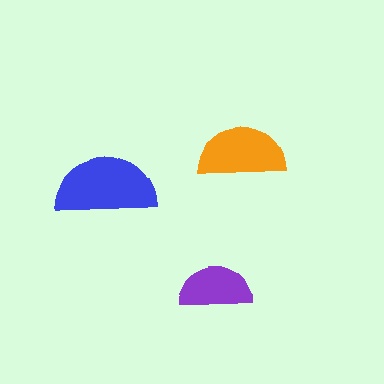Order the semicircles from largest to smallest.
the blue one, the orange one, the purple one.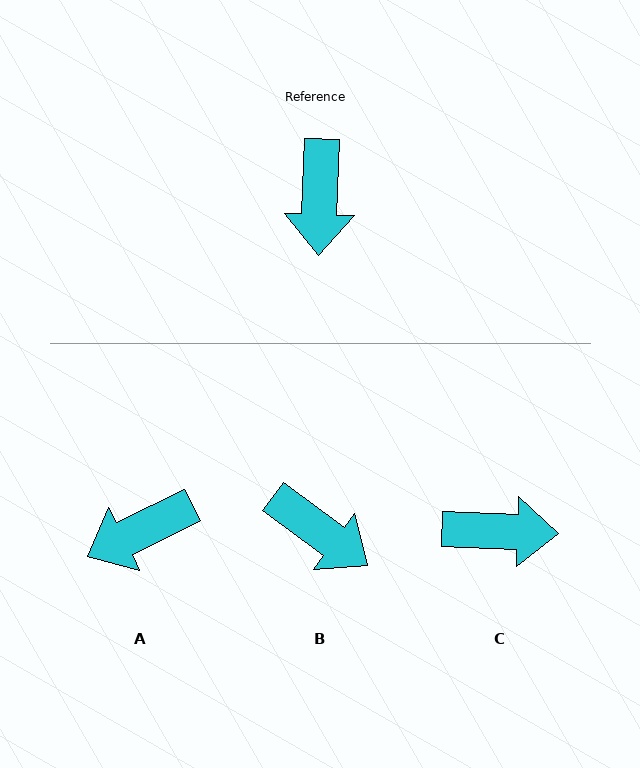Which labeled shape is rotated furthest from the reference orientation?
C, about 90 degrees away.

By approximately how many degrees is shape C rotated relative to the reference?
Approximately 90 degrees counter-clockwise.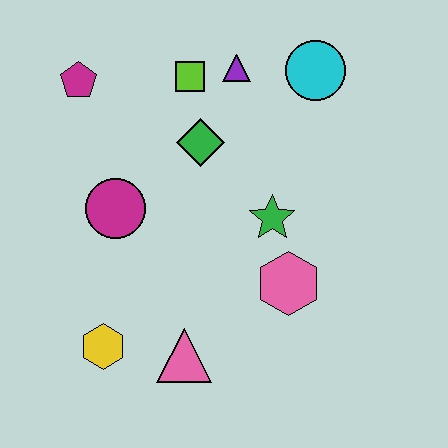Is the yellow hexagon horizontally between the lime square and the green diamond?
No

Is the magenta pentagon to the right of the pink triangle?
No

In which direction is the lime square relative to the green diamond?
The lime square is above the green diamond.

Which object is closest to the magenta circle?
The green diamond is closest to the magenta circle.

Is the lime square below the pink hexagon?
No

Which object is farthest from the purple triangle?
The yellow hexagon is farthest from the purple triangle.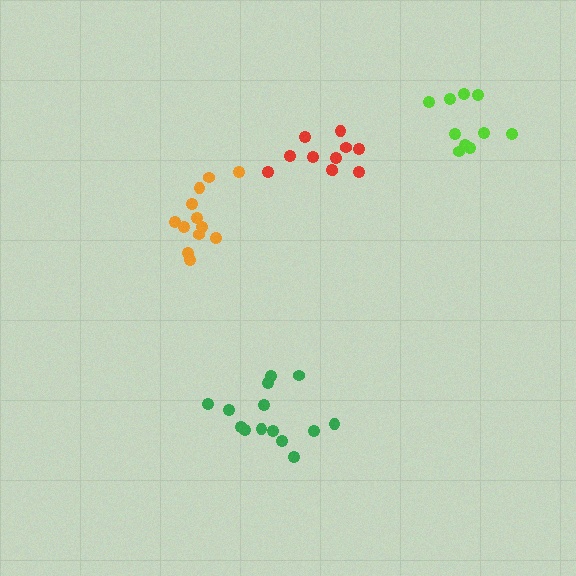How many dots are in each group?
Group 1: 14 dots, Group 2: 11 dots, Group 3: 12 dots, Group 4: 10 dots (47 total).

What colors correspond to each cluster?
The clusters are colored: green, red, orange, lime.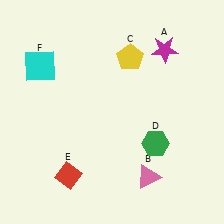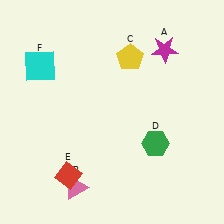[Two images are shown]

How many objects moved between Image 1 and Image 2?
1 object moved between the two images.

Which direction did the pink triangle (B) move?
The pink triangle (B) moved left.